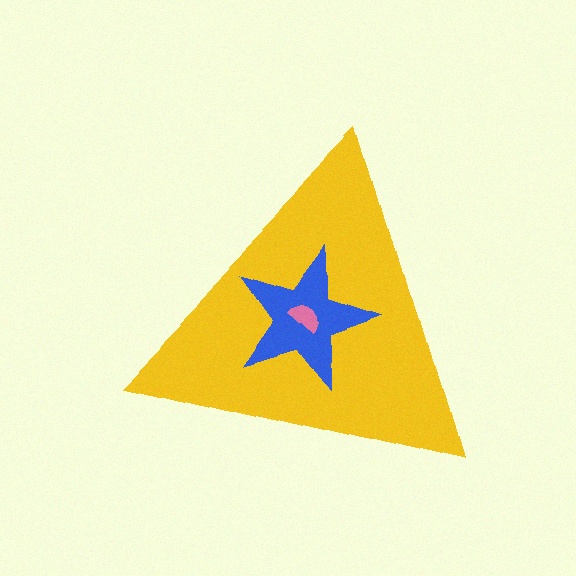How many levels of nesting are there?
3.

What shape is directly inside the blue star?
The pink semicircle.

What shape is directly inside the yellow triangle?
The blue star.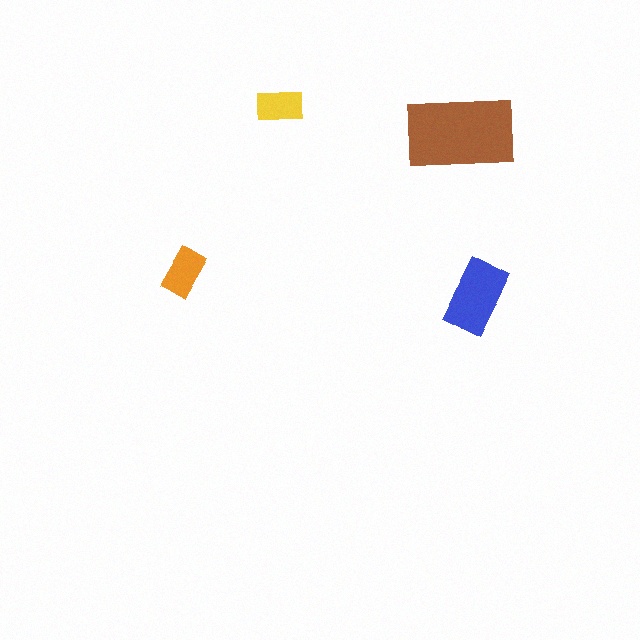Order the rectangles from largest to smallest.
the brown one, the blue one, the orange one, the yellow one.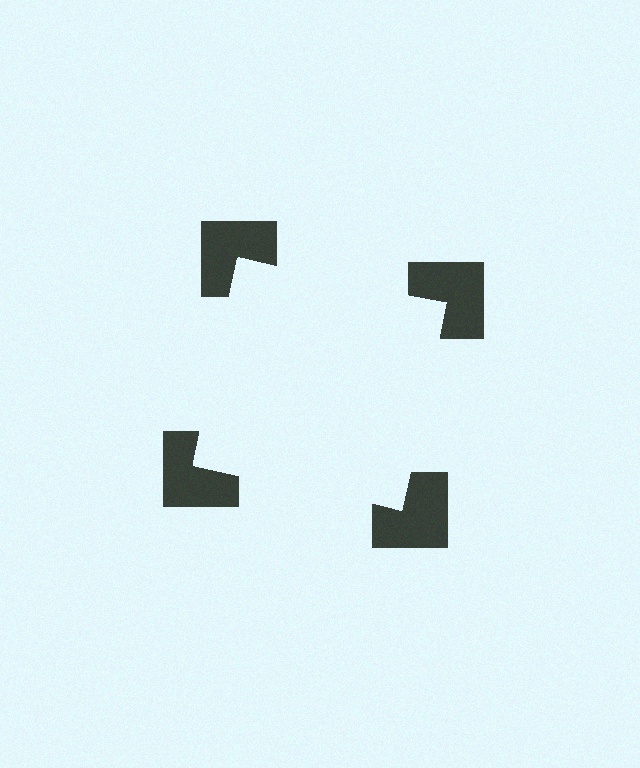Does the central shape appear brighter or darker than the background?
It typically appears slightly brighter than the background, even though no actual brightness change is drawn.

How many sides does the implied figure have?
4 sides.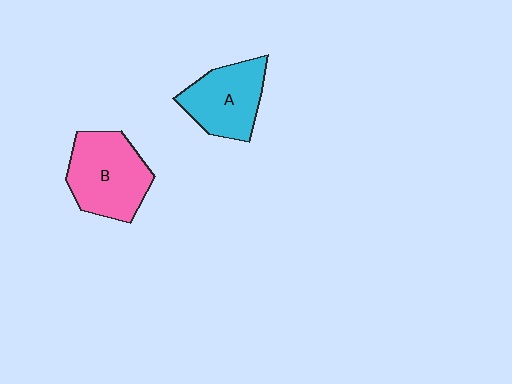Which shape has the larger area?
Shape B (pink).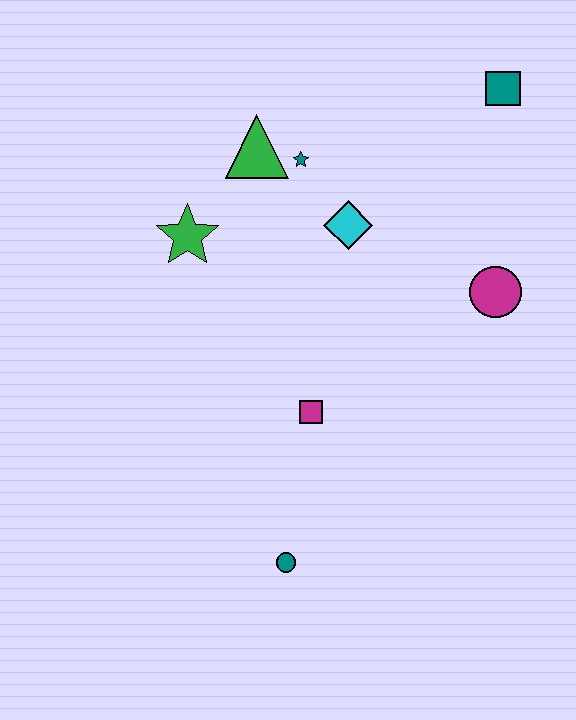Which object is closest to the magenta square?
The teal circle is closest to the magenta square.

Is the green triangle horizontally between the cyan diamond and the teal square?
No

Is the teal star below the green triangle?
Yes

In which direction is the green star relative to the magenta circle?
The green star is to the left of the magenta circle.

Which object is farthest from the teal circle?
The teal square is farthest from the teal circle.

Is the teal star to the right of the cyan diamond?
No